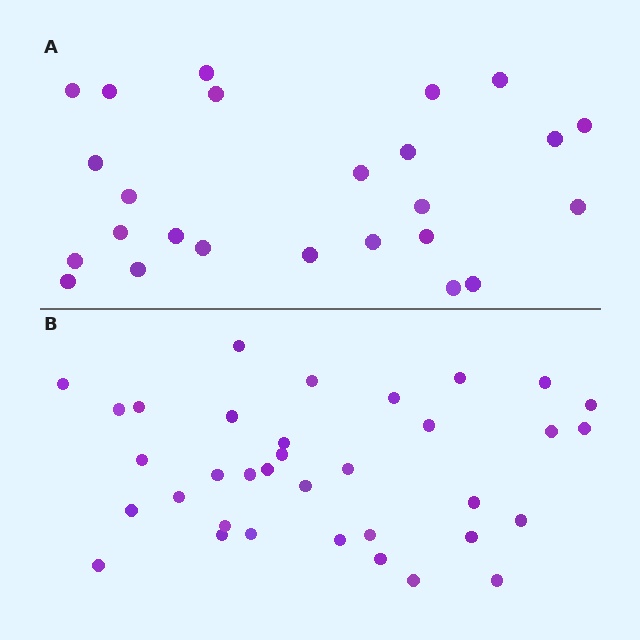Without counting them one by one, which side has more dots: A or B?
Region B (the bottom region) has more dots.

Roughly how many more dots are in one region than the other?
Region B has roughly 10 or so more dots than region A.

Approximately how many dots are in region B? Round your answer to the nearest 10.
About 40 dots. (The exact count is 35, which rounds to 40.)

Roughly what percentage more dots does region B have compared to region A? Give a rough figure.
About 40% more.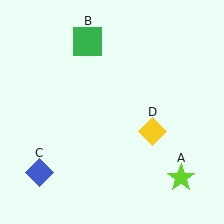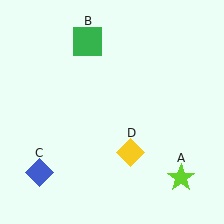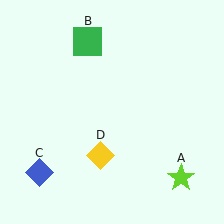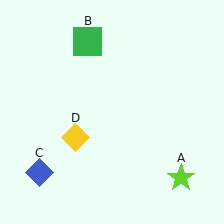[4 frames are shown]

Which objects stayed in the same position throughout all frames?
Lime star (object A) and green square (object B) and blue diamond (object C) remained stationary.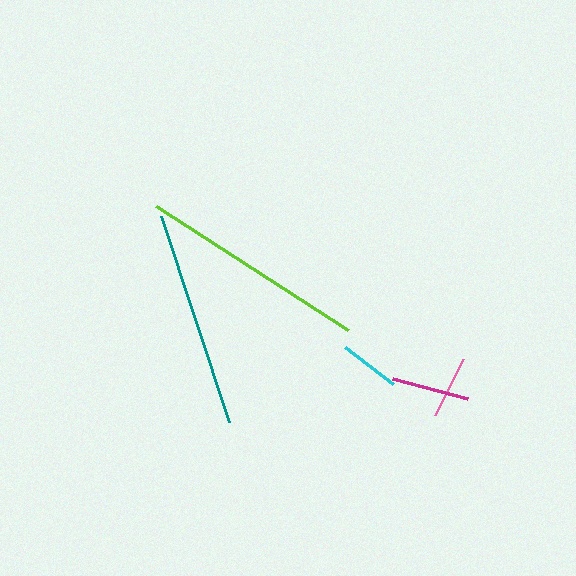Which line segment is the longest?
The lime line is the longest at approximately 229 pixels.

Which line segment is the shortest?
The cyan line is the shortest at approximately 61 pixels.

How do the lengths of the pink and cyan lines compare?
The pink and cyan lines are approximately the same length.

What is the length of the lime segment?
The lime segment is approximately 229 pixels long.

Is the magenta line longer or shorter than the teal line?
The teal line is longer than the magenta line.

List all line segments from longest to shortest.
From longest to shortest: lime, teal, magenta, pink, cyan.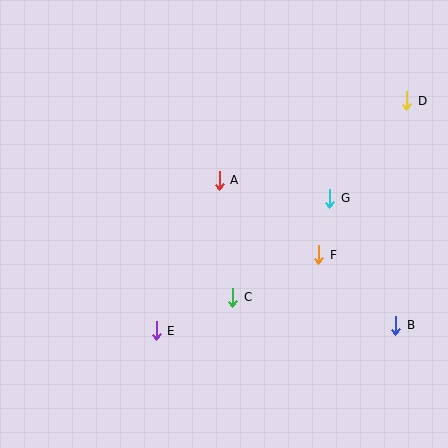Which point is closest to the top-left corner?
Point A is closest to the top-left corner.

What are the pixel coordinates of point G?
Point G is at (330, 198).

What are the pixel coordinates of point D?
Point D is at (407, 101).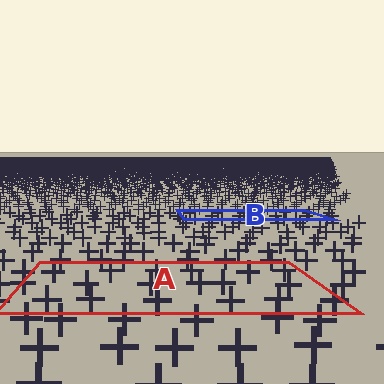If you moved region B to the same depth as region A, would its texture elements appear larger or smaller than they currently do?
They would appear larger. At a closer depth, the same texture elements are projected at a bigger on-screen size.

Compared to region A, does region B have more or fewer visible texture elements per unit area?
Region B has more texture elements per unit area — they are packed more densely because it is farther away.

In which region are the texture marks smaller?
The texture marks are smaller in region B, because it is farther away.